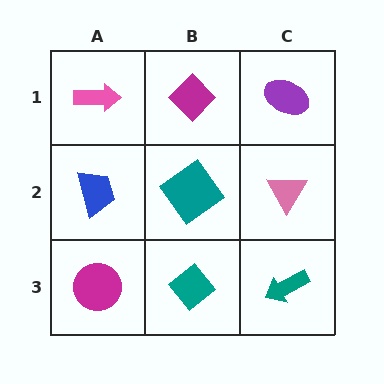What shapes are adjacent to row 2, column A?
A pink arrow (row 1, column A), a magenta circle (row 3, column A), a teal diamond (row 2, column B).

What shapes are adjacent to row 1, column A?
A blue trapezoid (row 2, column A), a magenta diamond (row 1, column B).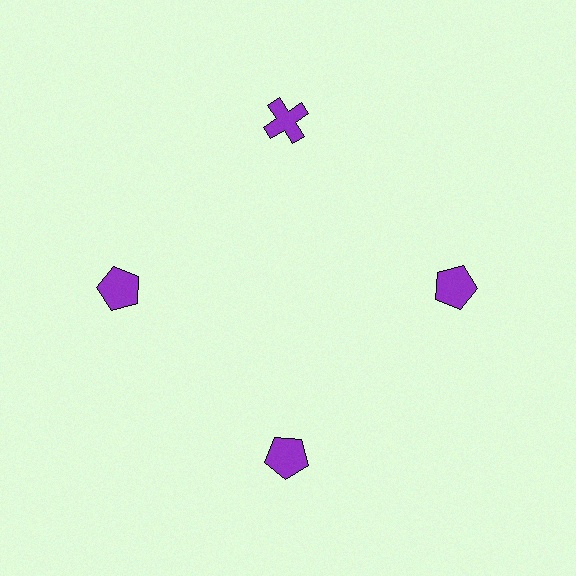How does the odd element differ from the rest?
It has a different shape: cross instead of pentagon.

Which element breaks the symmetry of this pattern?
The purple cross at roughly the 12 o'clock position breaks the symmetry. All other shapes are purple pentagons.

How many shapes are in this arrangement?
There are 4 shapes arranged in a ring pattern.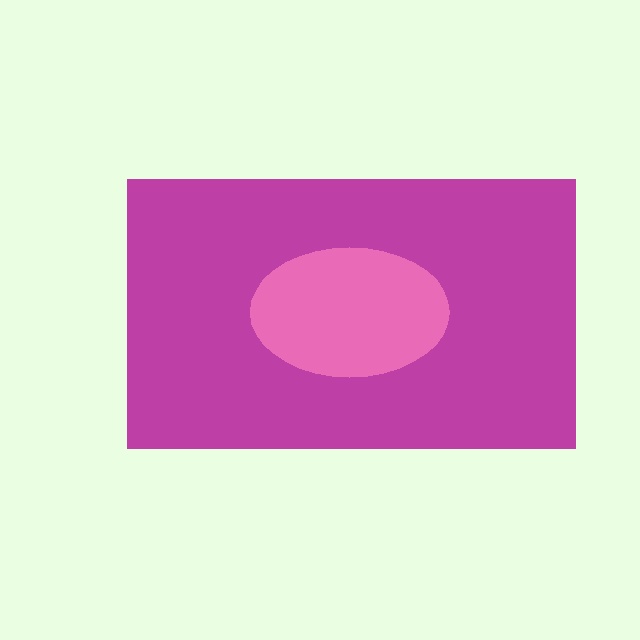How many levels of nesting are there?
2.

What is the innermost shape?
The pink ellipse.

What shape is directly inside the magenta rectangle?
The pink ellipse.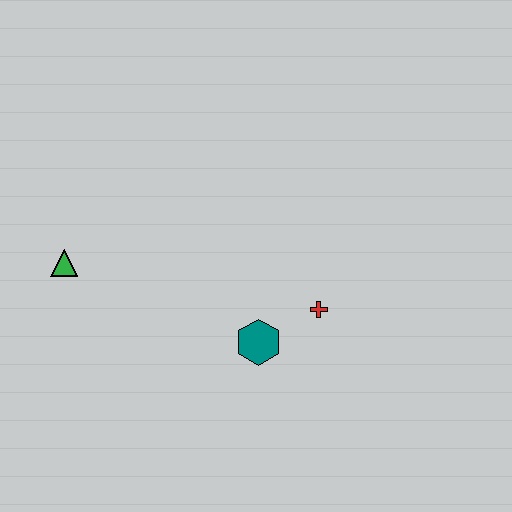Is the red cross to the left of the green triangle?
No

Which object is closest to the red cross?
The teal hexagon is closest to the red cross.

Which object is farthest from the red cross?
The green triangle is farthest from the red cross.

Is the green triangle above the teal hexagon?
Yes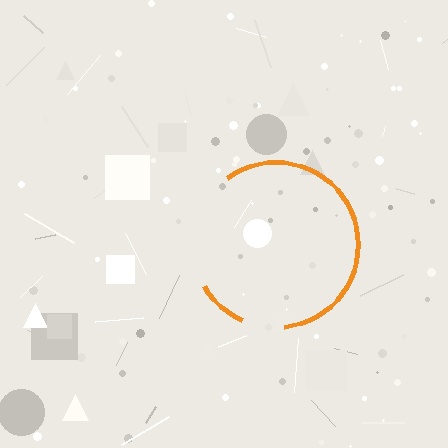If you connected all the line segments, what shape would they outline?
They would outline a circle.